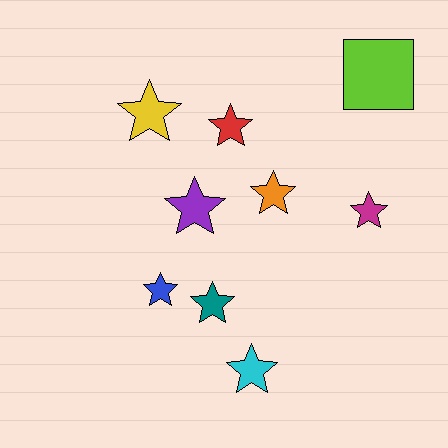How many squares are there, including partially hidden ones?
There is 1 square.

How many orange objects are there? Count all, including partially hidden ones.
There is 1 orange object.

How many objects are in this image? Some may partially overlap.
There are 9 objects.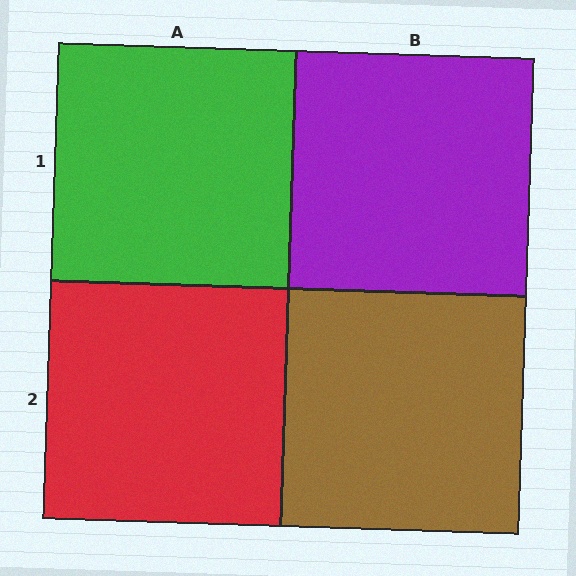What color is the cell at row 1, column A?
Green.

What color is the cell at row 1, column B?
Purple.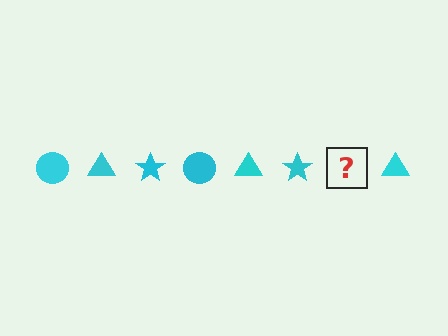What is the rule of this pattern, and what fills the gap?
The rule is that the pattern cycles through circle, triangle, star shapes in cyan. The gap should be filled with a cyan circle.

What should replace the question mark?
The question mark should be replaced with a cyan circle.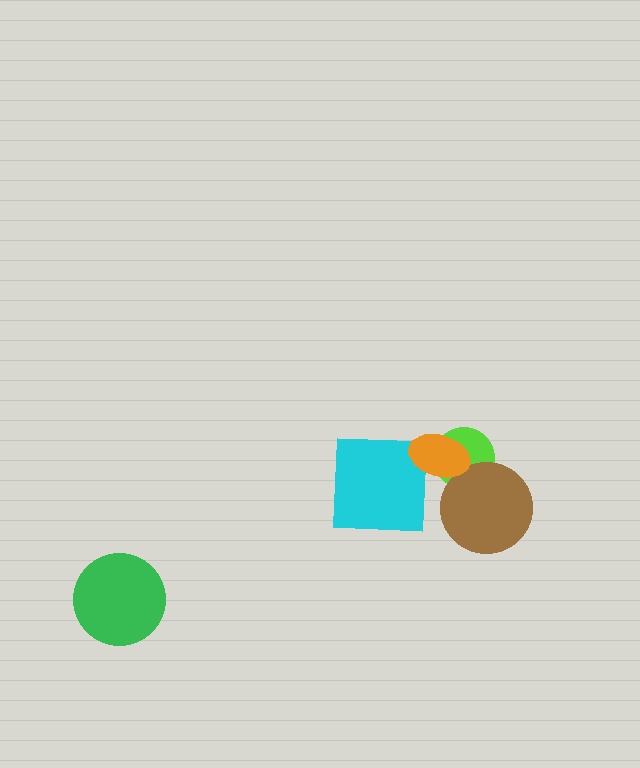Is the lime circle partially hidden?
Yes, it is partially covered by another shape.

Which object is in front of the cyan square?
The orange ellipse is in front of the cyan square.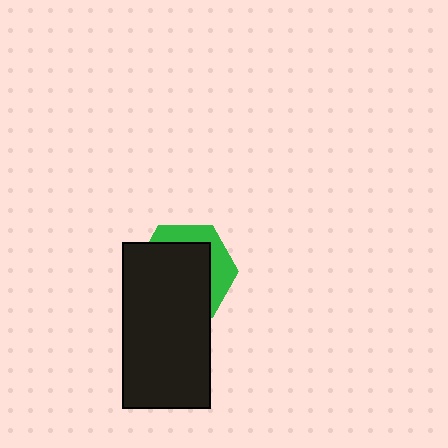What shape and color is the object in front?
The object in front is a black rectangle.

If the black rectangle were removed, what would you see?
You would see the complete green hexagon.